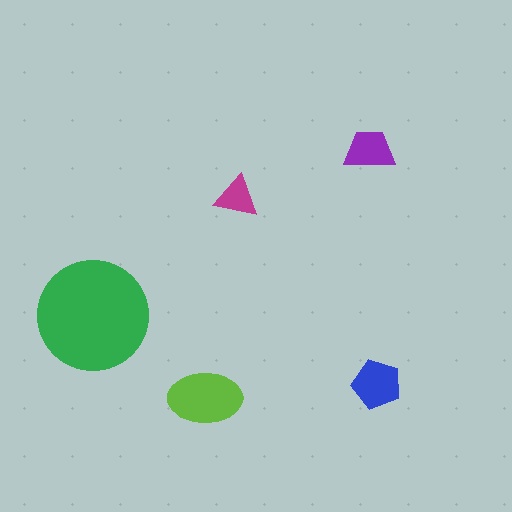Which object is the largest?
The green circle.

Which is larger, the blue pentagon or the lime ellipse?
The lime ellipse.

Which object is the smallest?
The magenta triangle.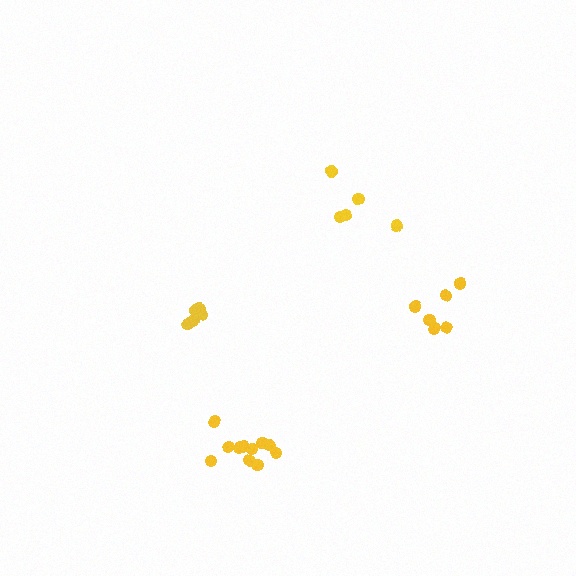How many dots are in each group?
Group 1: 11 dots, Group 2: 5 dots, Group 3: 7 dots, Group 4: 6 dots (29 total).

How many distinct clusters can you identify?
There are 4 distinct clusters.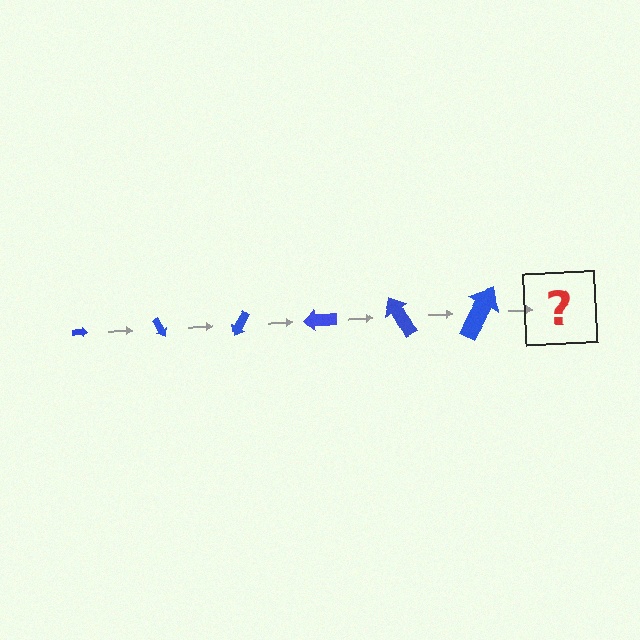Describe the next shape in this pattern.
It should be an arrow, larger than the previous one and rotated 360 degrees from the start.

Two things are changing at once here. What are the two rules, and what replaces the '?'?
The two rules are that the arrow grows larger each step and it rotates 60 degrees each step. The '?' should be an arrow, larger than the previous one and rotated 360 degrees from the start.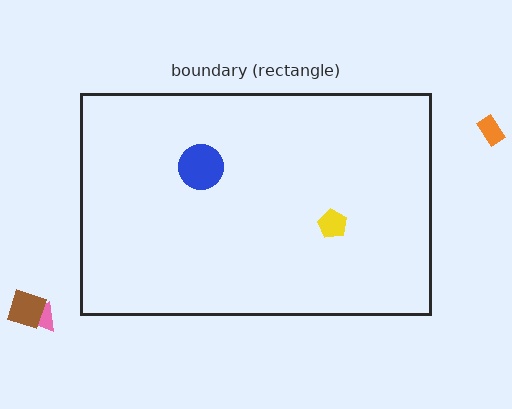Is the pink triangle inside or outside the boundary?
Outside.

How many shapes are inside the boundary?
2 inside, 3 outside.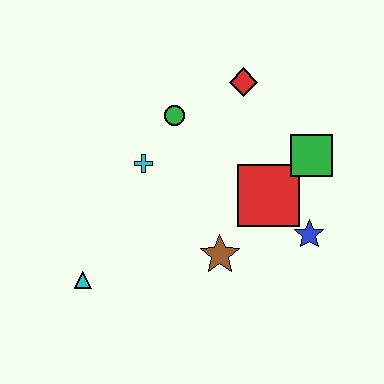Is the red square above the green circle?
No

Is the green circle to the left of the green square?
Yes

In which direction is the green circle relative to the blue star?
The green circle is to the left of the blue star.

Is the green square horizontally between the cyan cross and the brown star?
No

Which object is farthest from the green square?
The cyan triangle is farthest from the green square.